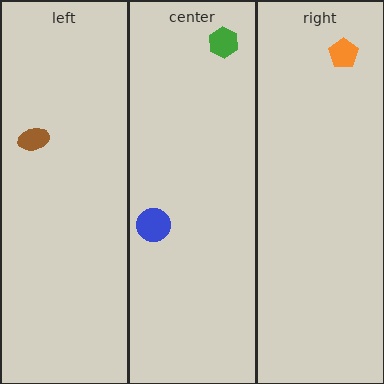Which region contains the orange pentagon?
The right region.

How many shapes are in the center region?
2.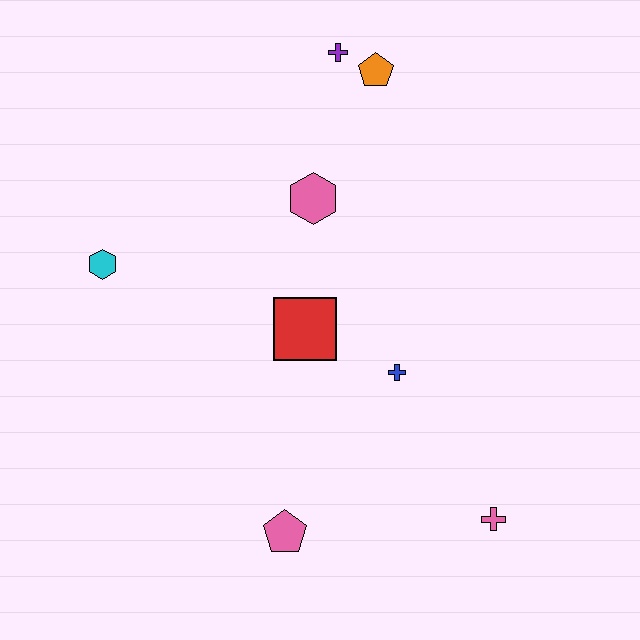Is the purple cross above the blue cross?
Yes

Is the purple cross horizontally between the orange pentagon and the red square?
Yes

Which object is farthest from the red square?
The purple cross is farthest from the red square.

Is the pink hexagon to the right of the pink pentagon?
Yes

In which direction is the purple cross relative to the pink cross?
The purple cross is above the pink cross.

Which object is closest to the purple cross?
The orange pentagon is closest to the purple cross.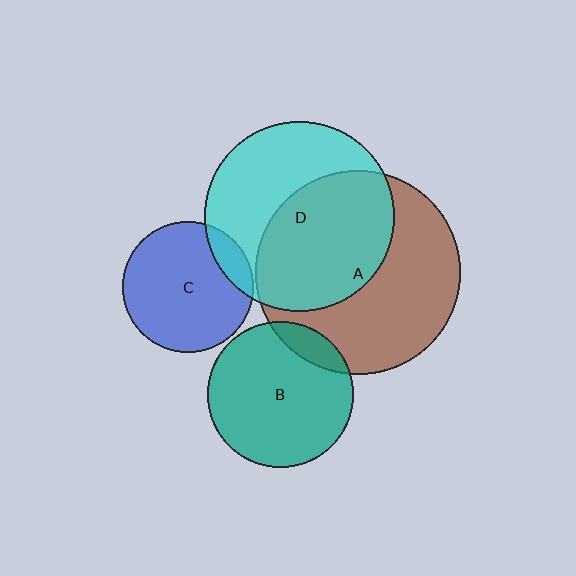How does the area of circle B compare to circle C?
Approximately 1.2 times.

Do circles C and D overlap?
Yes.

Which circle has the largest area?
Circle A (brown).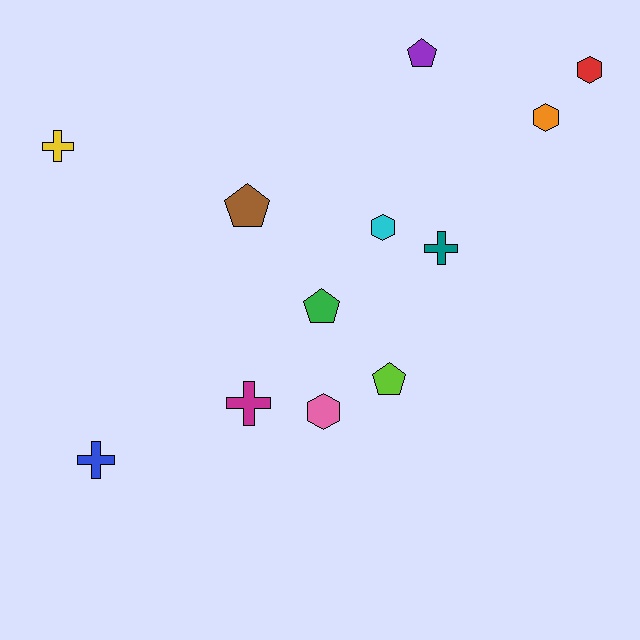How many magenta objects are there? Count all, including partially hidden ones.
There is 1 magenta object.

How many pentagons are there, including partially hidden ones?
There are 4 pentagons.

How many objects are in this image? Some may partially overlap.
There are 12 objects.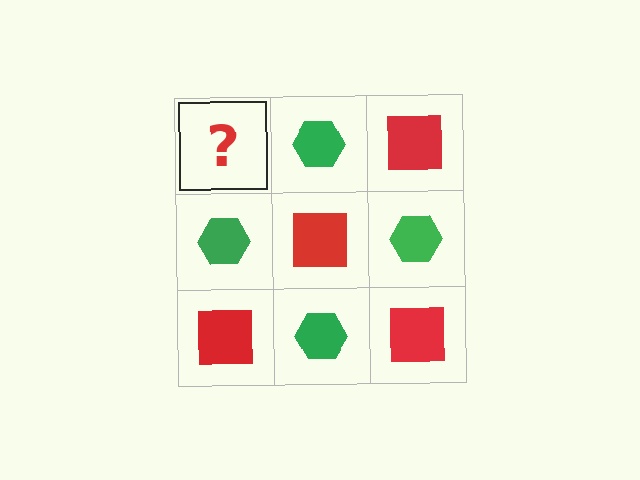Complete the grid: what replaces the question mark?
The question mark should be replaced with a red square.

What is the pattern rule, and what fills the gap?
The rule is that it alternates red square and green hexagon in a checkerboard pattern. The gap should be filled with a red square.